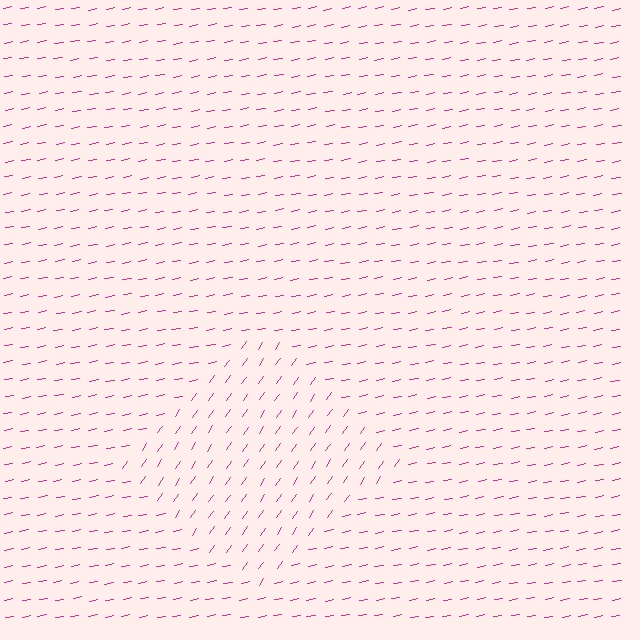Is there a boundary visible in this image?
Yes, there is a texture boundary formed by a change in line orientation.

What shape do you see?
I see a diamond.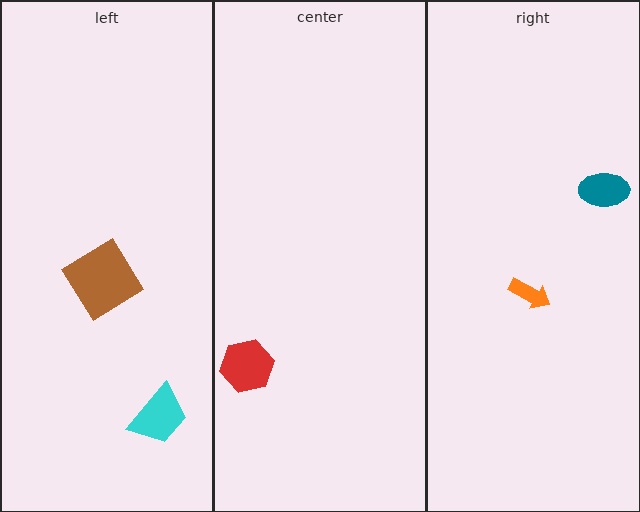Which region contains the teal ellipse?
The right region.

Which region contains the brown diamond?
The left region.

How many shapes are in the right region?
2.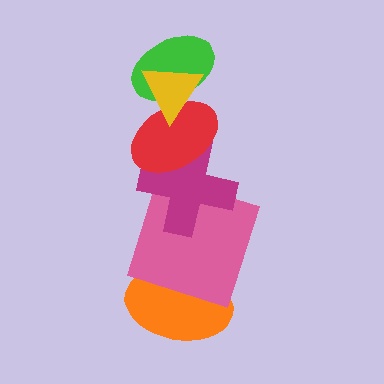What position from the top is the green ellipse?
The green ellipse is 2nd from the top.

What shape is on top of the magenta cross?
The red ellipse is on top of the magenta cross.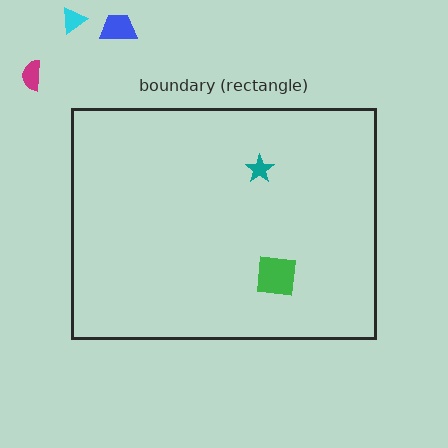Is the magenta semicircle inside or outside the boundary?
Outside.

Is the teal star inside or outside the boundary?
Inside.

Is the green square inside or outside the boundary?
Inside.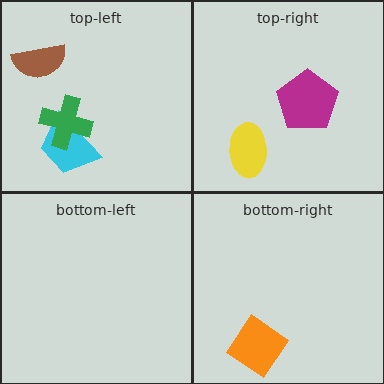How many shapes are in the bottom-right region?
1.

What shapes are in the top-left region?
The cyan trapezoid, the brown semicircle, the green cross.